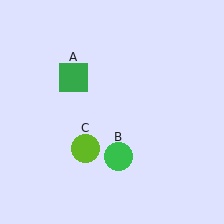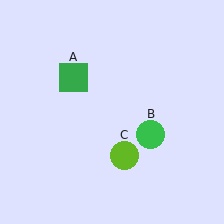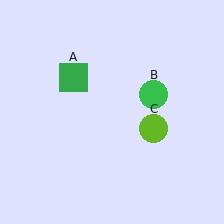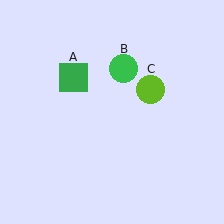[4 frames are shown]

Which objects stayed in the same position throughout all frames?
Green square (object A) remained stationary.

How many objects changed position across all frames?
2 objects changed position: green circle (object B), lime circle (object C).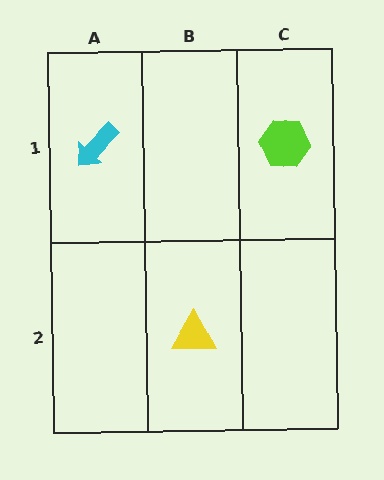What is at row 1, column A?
A cyan arrow.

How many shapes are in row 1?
2 shapes.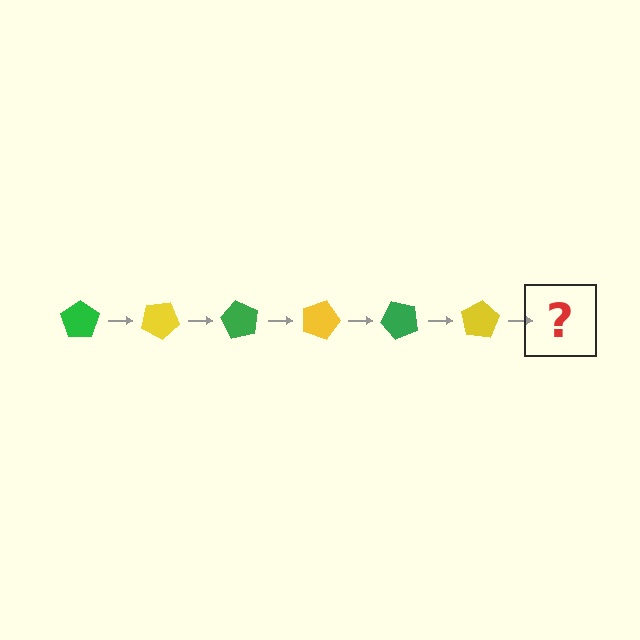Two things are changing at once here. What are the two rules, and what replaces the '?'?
The two rules are that it rotates 30 degrees each step and the color cycles through green and yellow. The '?' should be a green pentagon, rotated 180 degrees from the start.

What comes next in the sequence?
The next element should be a green pentagon, rotated 180 degrees from the start.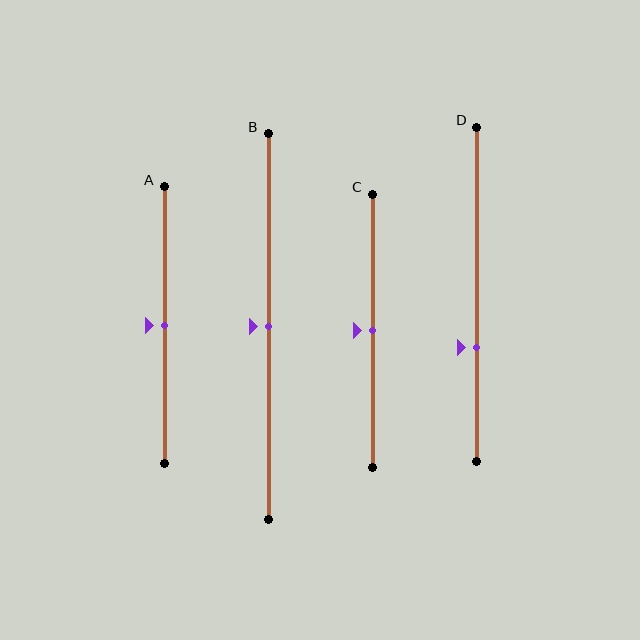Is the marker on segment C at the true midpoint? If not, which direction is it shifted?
Yes, the marker on segment C is at the true midpoint.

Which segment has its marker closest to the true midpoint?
Segment A has its marker closest to the true midpoint.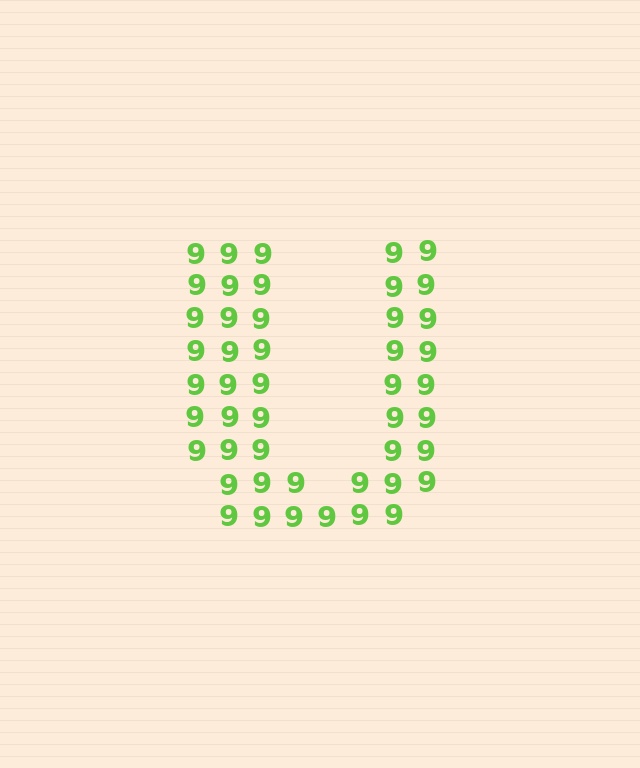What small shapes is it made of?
It is made of small digit 9's.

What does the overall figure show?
The overall figure shows the letter U.